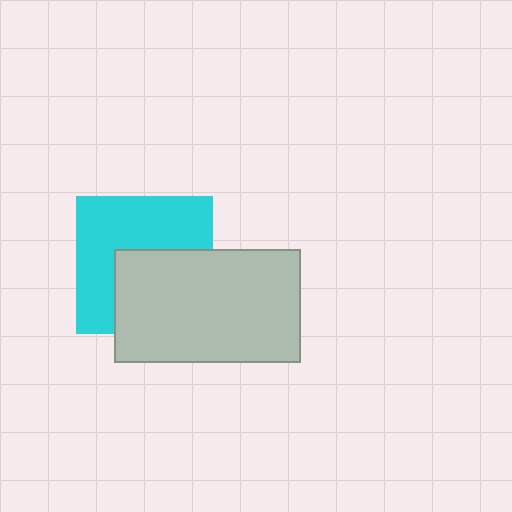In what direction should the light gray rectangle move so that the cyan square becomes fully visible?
The light gray rectangle should move toward the lower-right. That is the shortest direction to clear the overlap and leave the cyan square fully visible.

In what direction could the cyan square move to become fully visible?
The cyan square could move toward the upper-left. That would shift it out from behind the light gray rectangle entirely.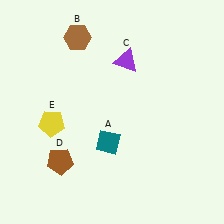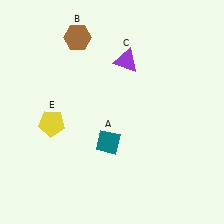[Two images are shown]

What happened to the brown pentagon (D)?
The brown pentagon (D) was removed in Image 2. It was in the bottom-left area of Image 1.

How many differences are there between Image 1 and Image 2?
There is 1 difference between the two images.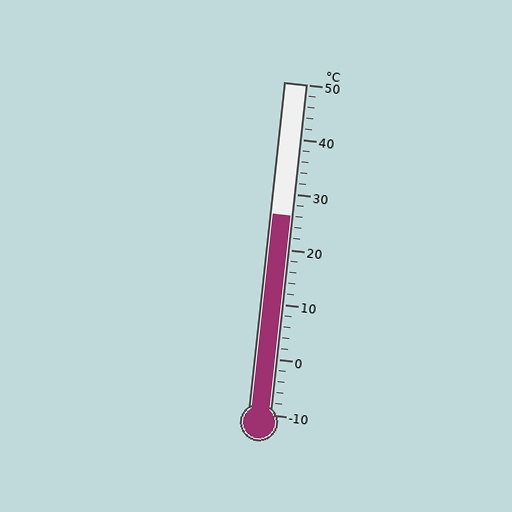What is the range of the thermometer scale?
The thermometer scale ranges from -10°C to 50°C.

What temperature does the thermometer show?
The thermometer shows approximately 26°C.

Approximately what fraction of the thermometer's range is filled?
The thermometer is filled to approximately 60% of its range.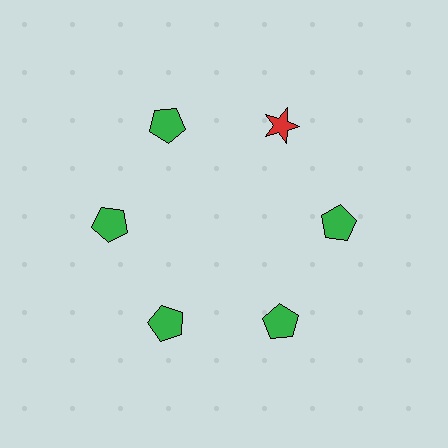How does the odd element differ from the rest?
It differs in both color (red instead of green) and shape (star instead of pentagon).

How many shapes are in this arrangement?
There are 6 shapes arranged in a ring pattern.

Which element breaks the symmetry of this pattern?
The red star at roughly the 1 o'clock position breaks the symmetry. All other shapes are green pentagons.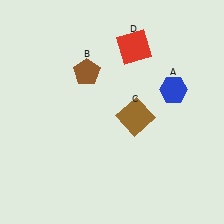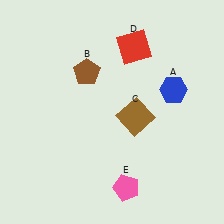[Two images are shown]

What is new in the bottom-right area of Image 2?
A pink pentagon (E) was added in the bottom-right area of Image 2.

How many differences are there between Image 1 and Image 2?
There is 1 difference between the two images.